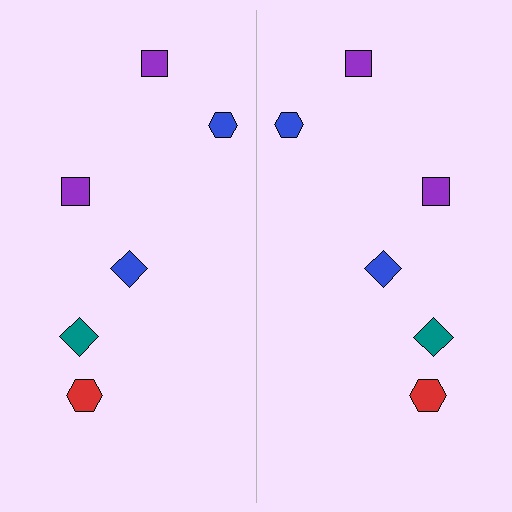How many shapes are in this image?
There are 12 shapes in this image.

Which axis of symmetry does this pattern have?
The pattern has a vertical axis of symmetry running through the center of the image.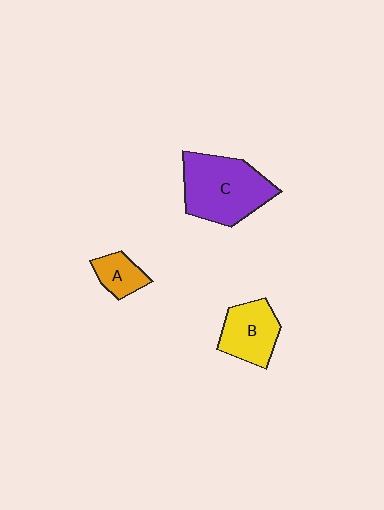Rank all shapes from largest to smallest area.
From largest to smallest: C (purple), B (yellow), A (orange).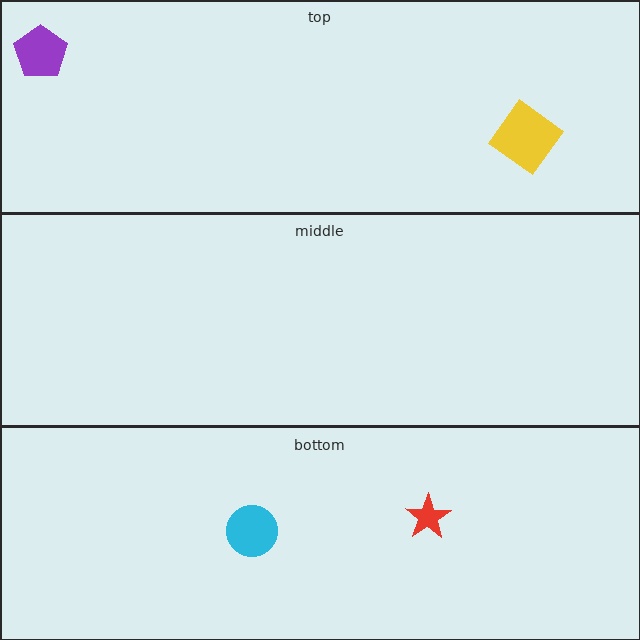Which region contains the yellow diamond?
The top region.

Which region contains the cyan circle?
The bottom region.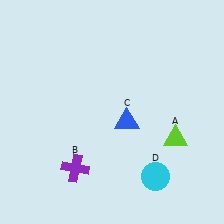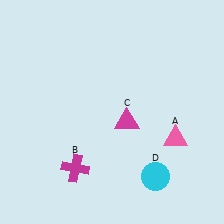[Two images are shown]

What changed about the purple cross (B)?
In Image 1, B is purple. In Image 2, it changed to magenta.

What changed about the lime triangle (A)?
In Image 1, A is lime. In Image 2, it changed to pink.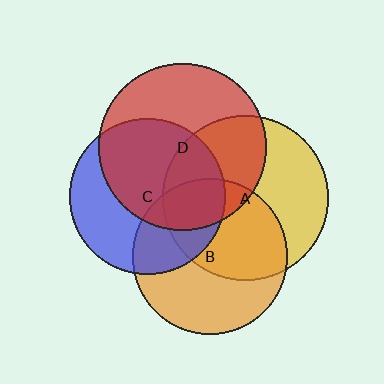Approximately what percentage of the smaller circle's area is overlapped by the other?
Approximately 30%.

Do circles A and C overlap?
Yes.